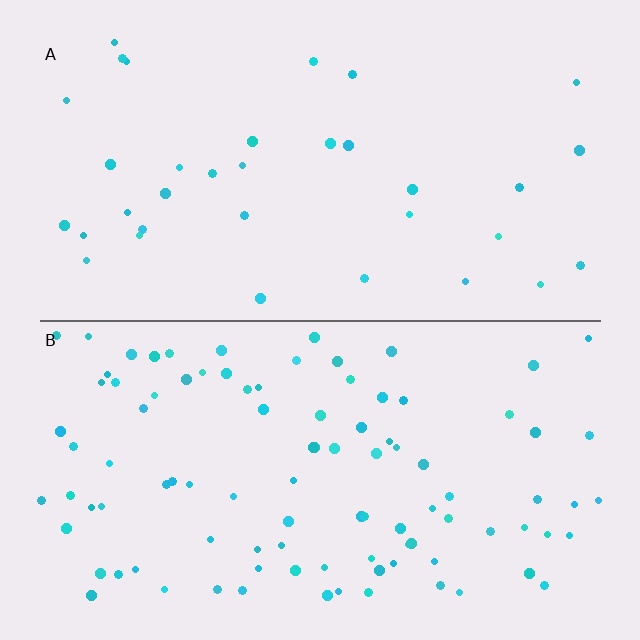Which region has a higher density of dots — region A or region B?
B (the bottom).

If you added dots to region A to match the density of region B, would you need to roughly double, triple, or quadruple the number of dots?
Approximately triple.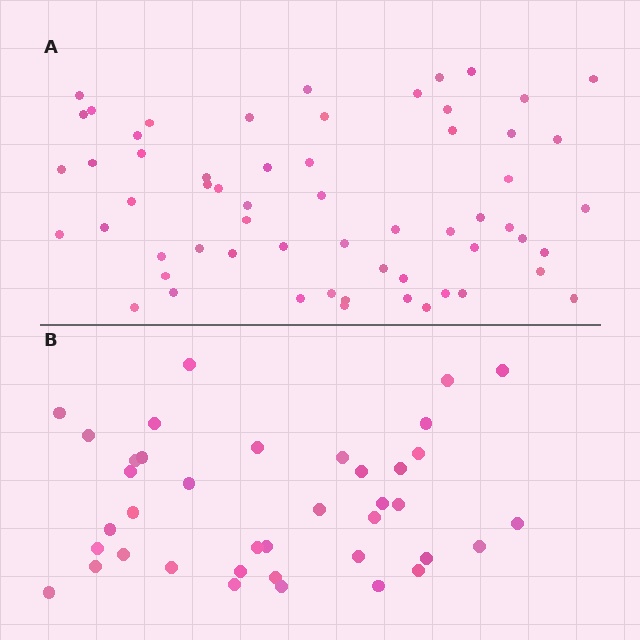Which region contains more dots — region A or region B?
Region A (the top region) has more dots.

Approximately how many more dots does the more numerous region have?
Region A has approximately 20 more dots than region B.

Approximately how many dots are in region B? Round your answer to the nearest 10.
About 40 dots. (The exact count is 39, which rounds to 40.)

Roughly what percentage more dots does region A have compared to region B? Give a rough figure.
About 55% more.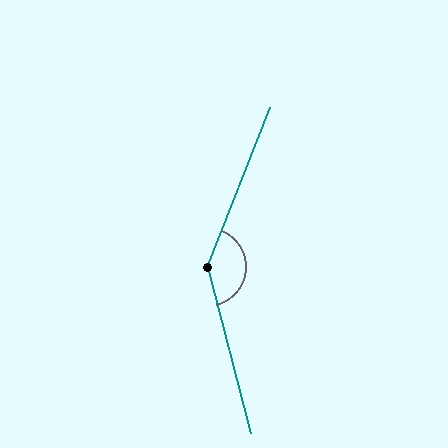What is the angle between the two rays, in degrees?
Approximately 144 degrees.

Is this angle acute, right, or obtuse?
It is obtuse.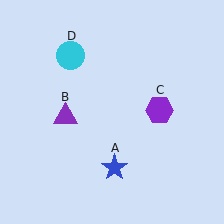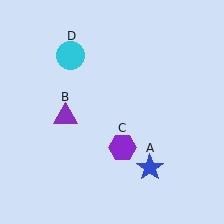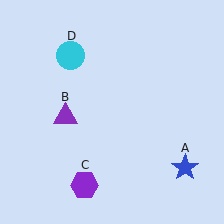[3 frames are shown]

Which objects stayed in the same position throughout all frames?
Purple triangle (object B) and cyan circle (object D) remained stationary.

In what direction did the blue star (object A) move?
The blue star (object A) moved right.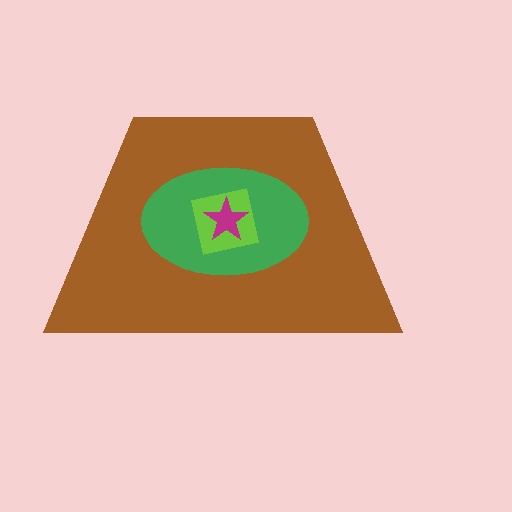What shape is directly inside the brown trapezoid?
The green ellipse.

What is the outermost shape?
The brown trapezoid.